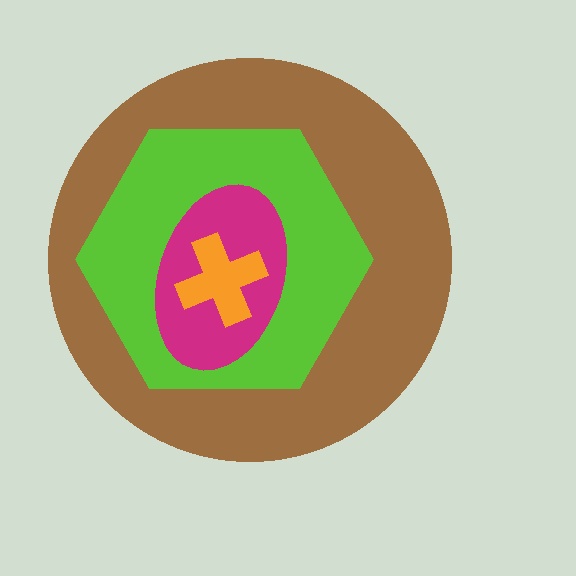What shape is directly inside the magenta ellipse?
The orange cross.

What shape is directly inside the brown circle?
The lime hexagon.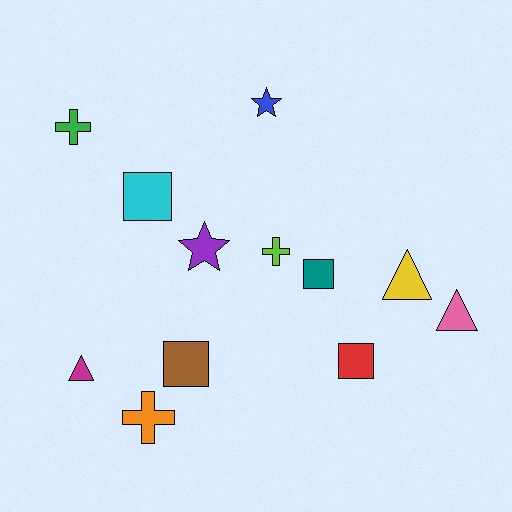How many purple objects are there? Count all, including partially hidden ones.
There is 1 purple object.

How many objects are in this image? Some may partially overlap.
There are 12 objects.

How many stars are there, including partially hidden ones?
There are 2 stars.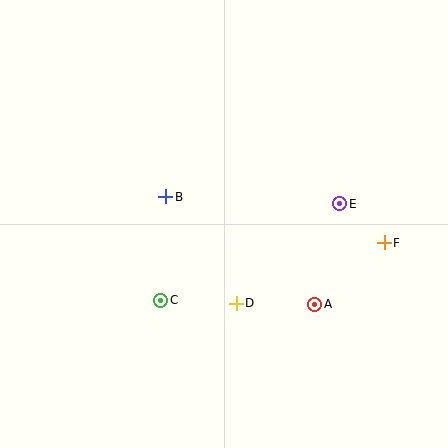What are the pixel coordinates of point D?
Point D is at (236, 303).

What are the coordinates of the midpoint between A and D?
The midpoint between A and D is at (276, 304).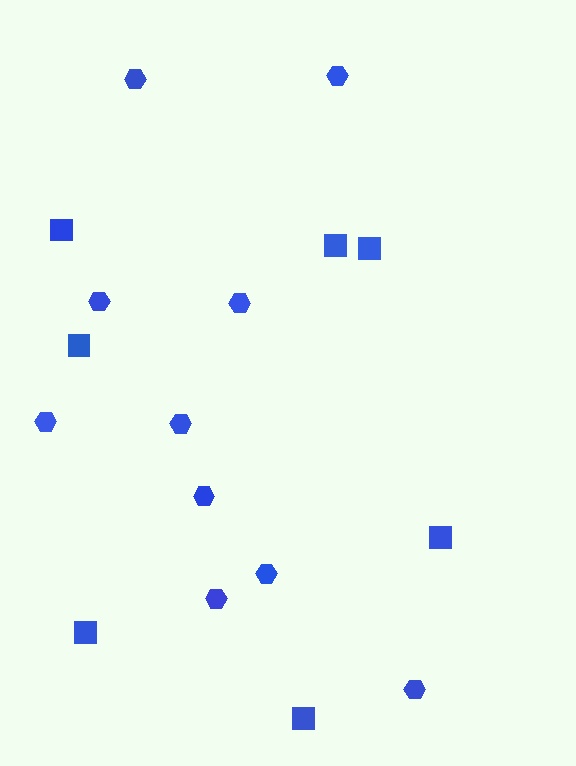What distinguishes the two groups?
There are 2 groups: one group of squares (7) and one group of hexagons (10).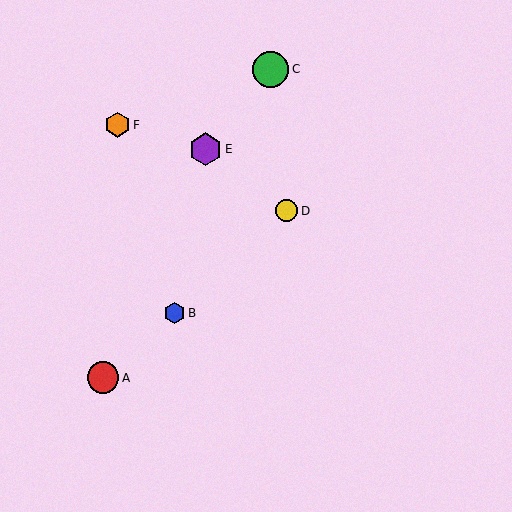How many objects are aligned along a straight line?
3 objects (A, B, D) are aligned along a straight line.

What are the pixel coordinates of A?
Object A is at (103, 378).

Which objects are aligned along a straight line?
Objects A, B, D are aligned along a straight line.